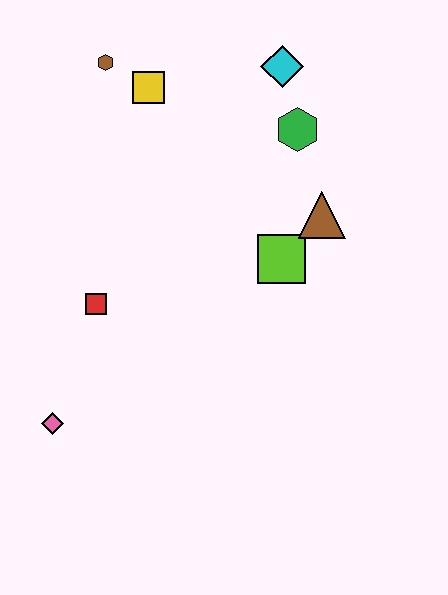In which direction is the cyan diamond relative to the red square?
The cyan diamond is above the red square.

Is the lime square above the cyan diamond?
No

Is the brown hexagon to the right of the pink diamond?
Yes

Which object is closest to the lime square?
The brown triangle is closest to the lime square.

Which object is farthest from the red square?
The cyan diamond is farthest from the red square.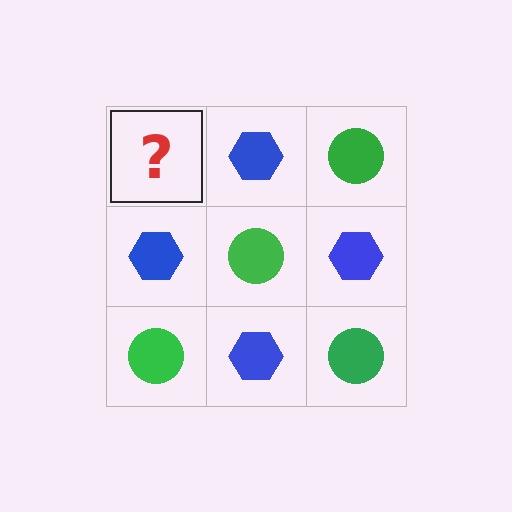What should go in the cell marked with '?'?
The missing cell should contain a green circle.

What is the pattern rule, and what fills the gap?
The rule is that it alternates green circle and blue hexagon in a checkerboard pattern. The gap should be filled with a green circle.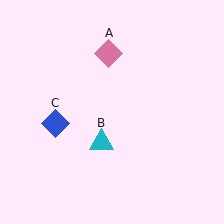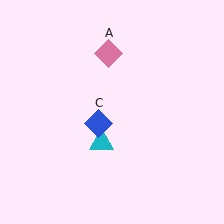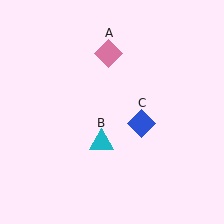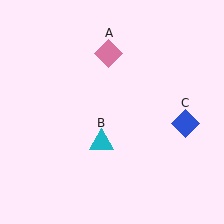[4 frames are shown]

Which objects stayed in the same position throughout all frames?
Pink diamond (object A) and cyan triangle (object B) remained stationary.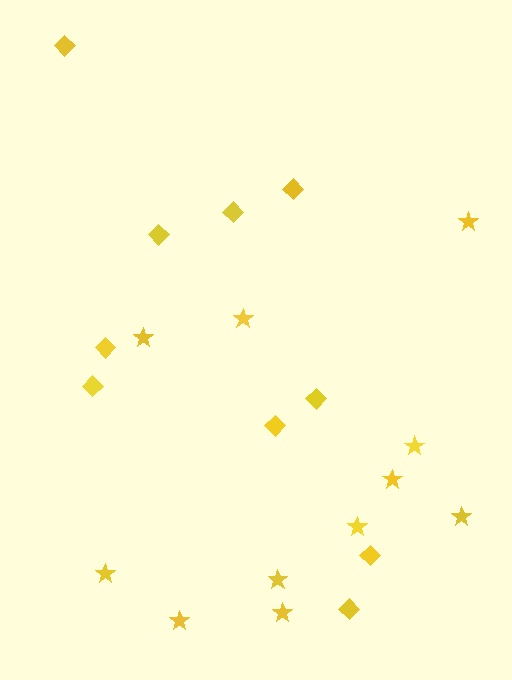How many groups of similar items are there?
There are 2 groups: one group of stars (11) and one group of diamonds (10).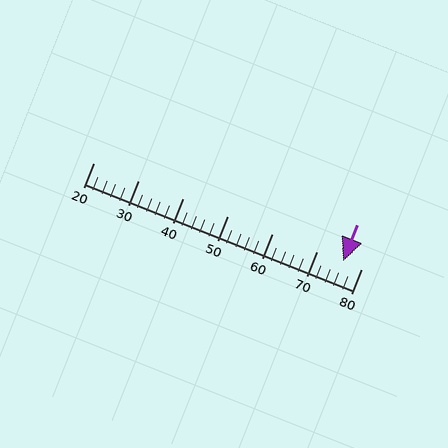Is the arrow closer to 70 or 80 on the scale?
The arrow is closer to 80.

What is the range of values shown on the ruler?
The ruler shows values from 20 to 80.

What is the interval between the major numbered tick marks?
The major tick marks are spaced 10 units apart.